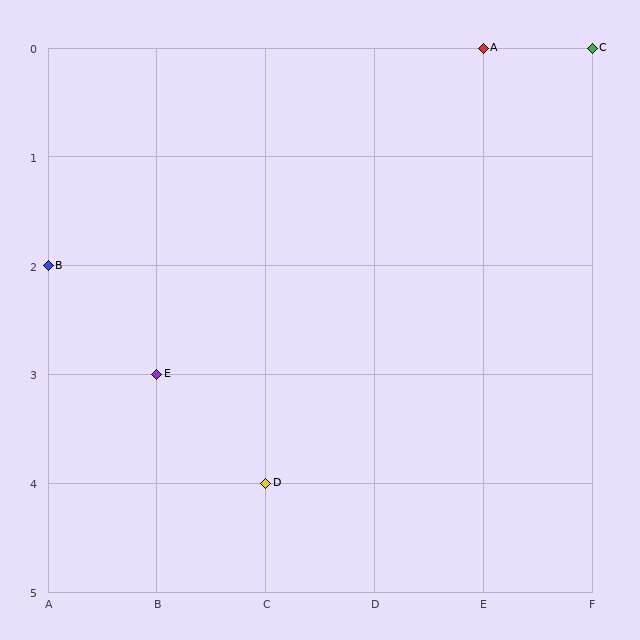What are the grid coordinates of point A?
Point A is at grid coordinates (E, 0).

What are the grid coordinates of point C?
Point C is at grid coordinates (F, 0).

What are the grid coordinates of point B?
Point B is at grid coordinates (A, 2).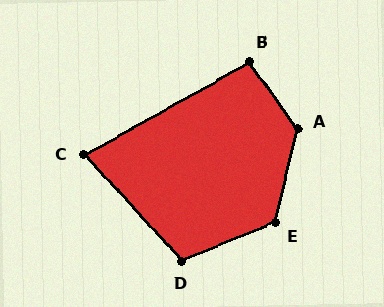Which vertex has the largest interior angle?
A, at approximately 131 degrees.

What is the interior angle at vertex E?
Approximately 126 degrees (obtuse).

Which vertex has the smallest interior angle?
C, at approximately 77 degrees.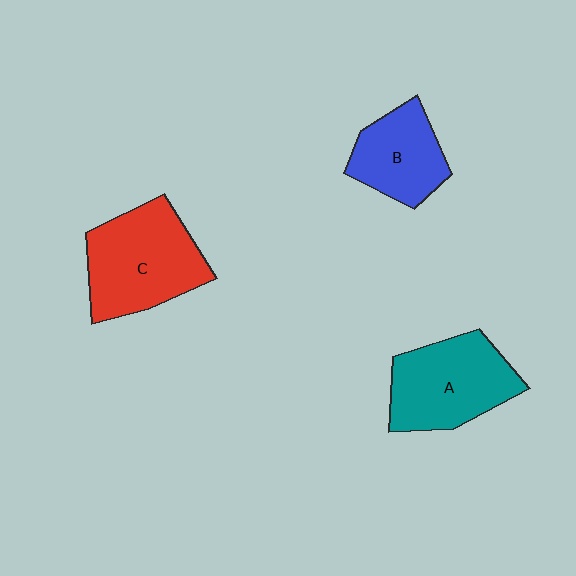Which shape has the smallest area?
Shape B (blue).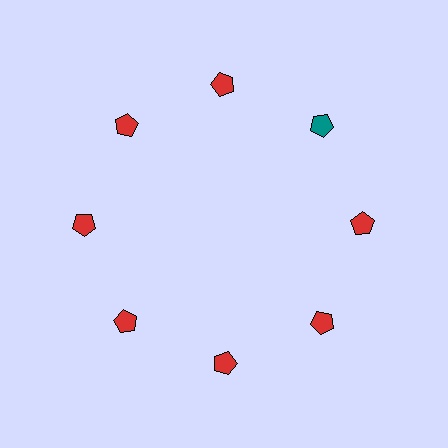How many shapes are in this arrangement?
There are 8 shapes arranged in a ring pattern.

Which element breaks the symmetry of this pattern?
The teal pentagon at roughly the 2 o'clock position breaks the symmetry. All other shapes are red pentagons.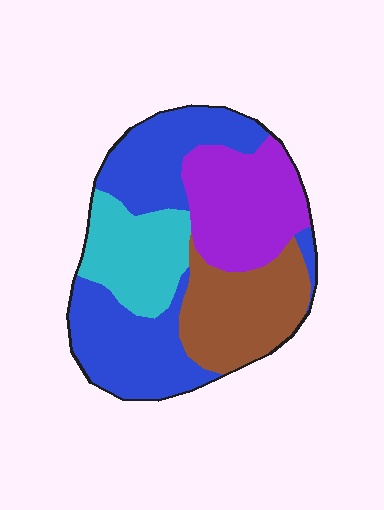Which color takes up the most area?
Blue, at roughly 40%.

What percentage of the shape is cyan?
Cyan takes up less than a quarter of the shape.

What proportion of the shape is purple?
Purple covers about 25% of the shape.